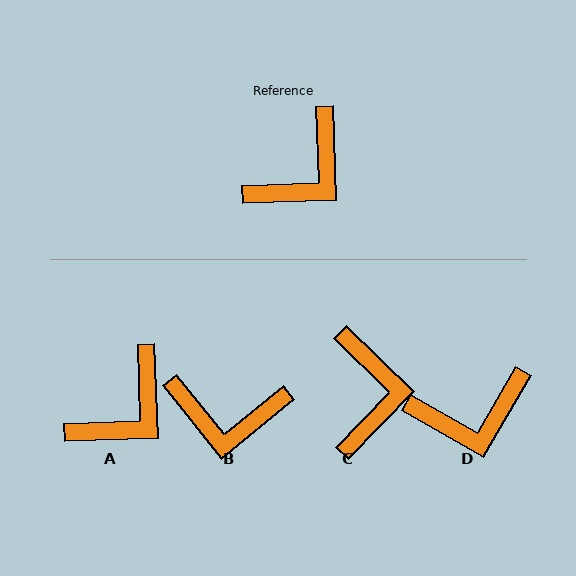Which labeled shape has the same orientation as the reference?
A.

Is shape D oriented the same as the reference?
No, it is off by about 32 degrees.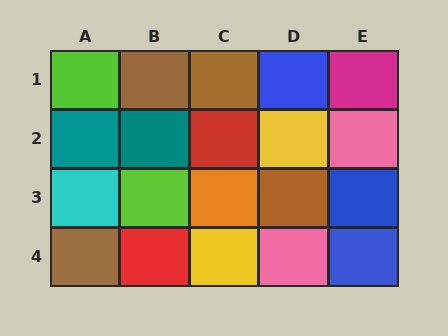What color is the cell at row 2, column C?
Red.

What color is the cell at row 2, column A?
Teal.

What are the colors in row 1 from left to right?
Lime, brown, brown, blue, magenta.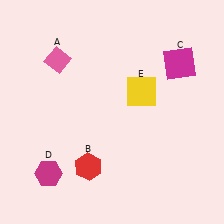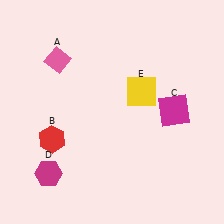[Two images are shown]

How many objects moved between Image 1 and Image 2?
2 objects moved between the two images.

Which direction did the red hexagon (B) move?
The red hexagon (B) moved left.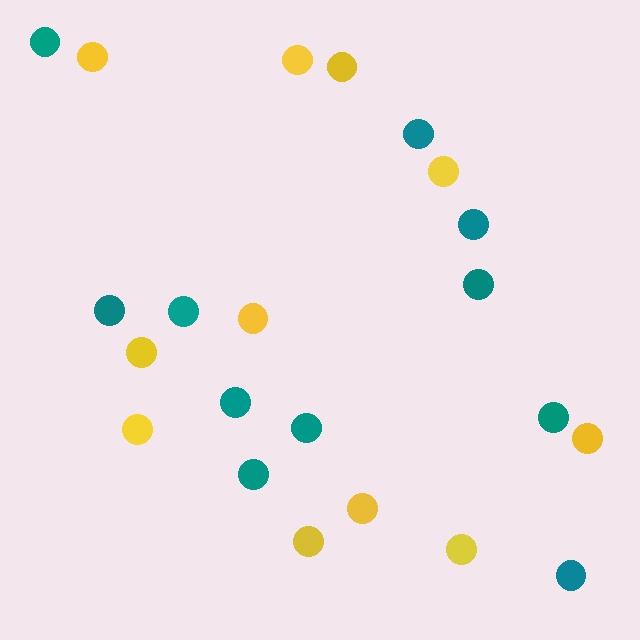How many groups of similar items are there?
There are 2 groups: one group of yellow circles (11) and one group of teal circles (11).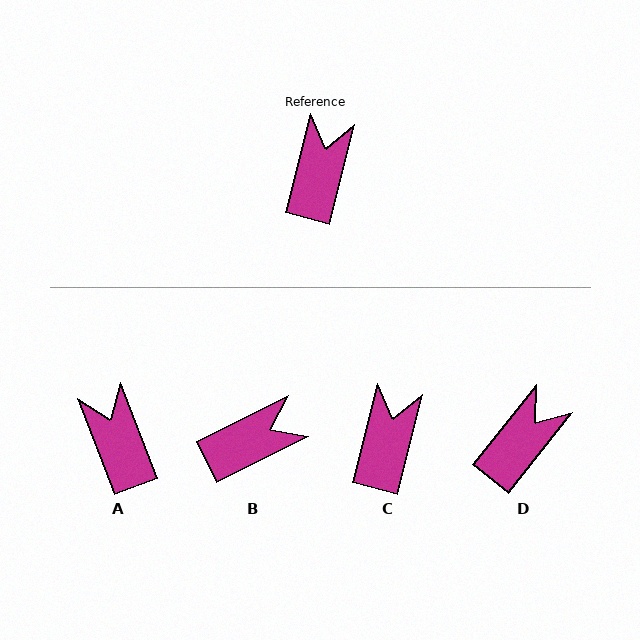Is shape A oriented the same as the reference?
No, it is off by about 35 degrees.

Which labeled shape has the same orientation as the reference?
C.